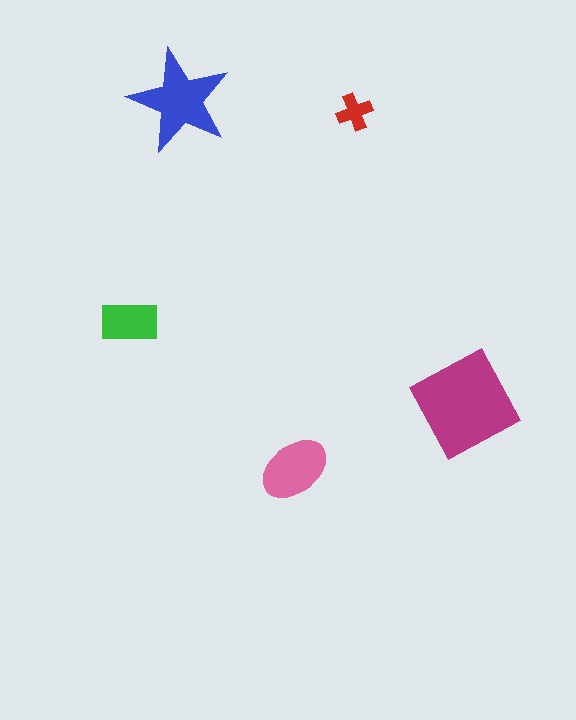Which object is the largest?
The magenta diamond.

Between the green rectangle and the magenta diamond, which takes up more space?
The magenta diamond.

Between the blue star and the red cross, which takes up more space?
The blue star.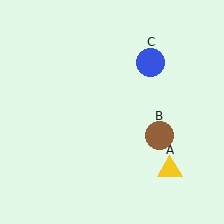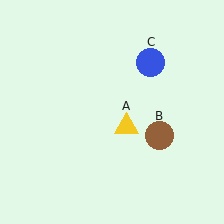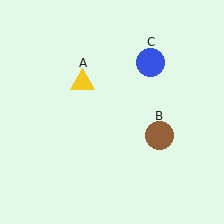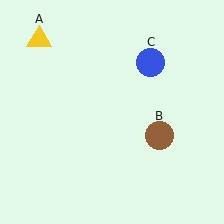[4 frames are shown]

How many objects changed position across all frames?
1 object changed position: yellow triangle (object A).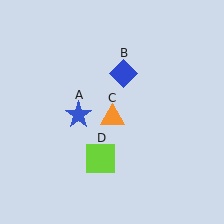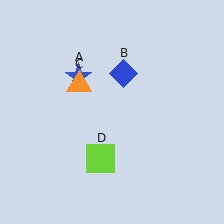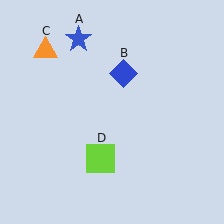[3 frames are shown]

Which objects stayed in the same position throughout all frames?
Blue diamond (object B) and lime square (object D) remained stationary.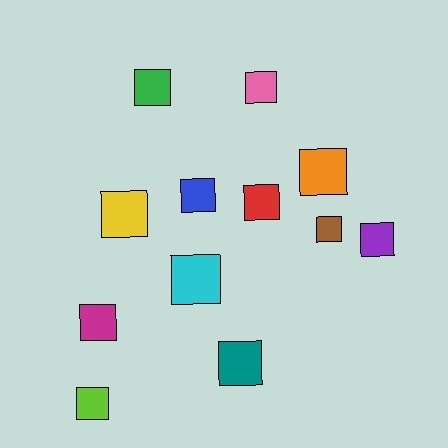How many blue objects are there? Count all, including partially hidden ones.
There is 1 blue object.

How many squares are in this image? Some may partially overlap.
There are 12 squares.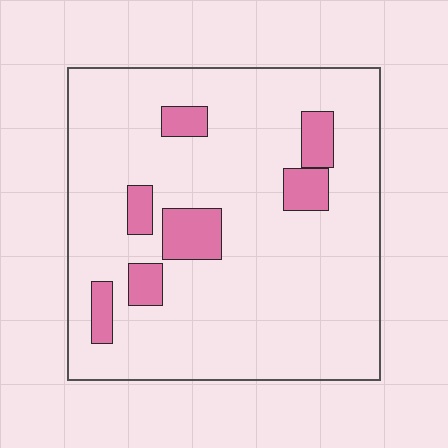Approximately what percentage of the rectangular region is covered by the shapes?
Approximately 15%.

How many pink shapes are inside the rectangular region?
7.